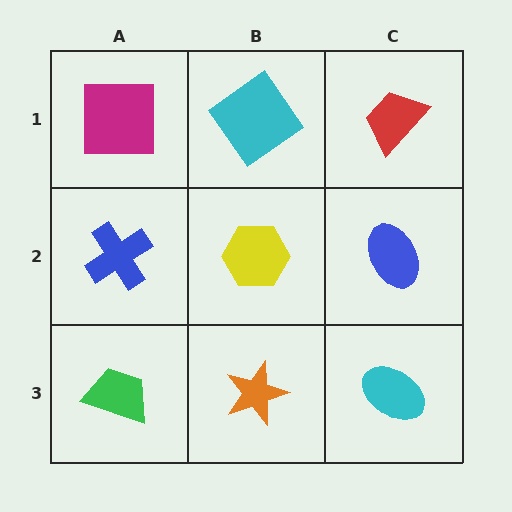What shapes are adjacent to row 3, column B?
A yellow hexagon (row 2, column B), a green trapezoid (row 3, column A), a cyan ellipse (row 3, column C).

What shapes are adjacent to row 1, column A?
A blue cross (row 2, column A), a cyan diamond (row 1, column B).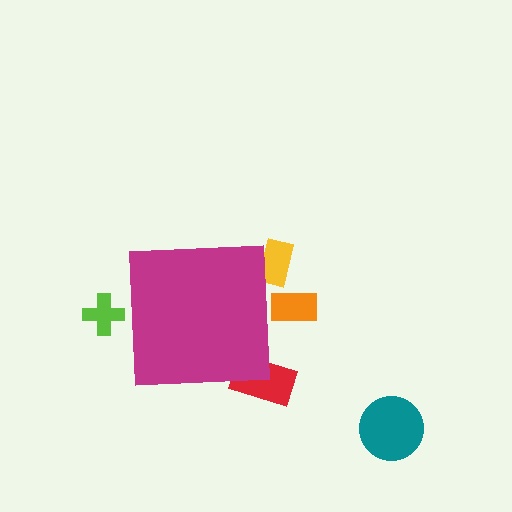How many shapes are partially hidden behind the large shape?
4 shapes are partially hidden.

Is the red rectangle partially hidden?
Yes, the red rectangle is partially hidden behind the magenta square.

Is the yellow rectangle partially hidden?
Yes, the yellow rectangle is partially hidden behind the magenta square.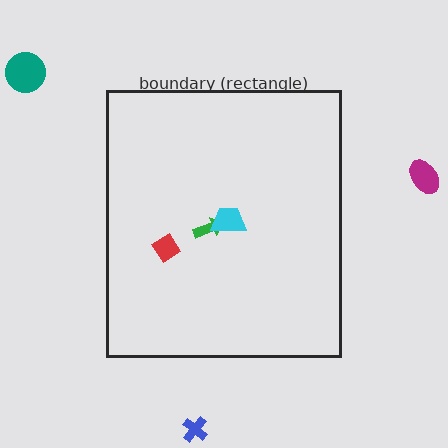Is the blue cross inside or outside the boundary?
Outside.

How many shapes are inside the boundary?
3 inside, 3 outside.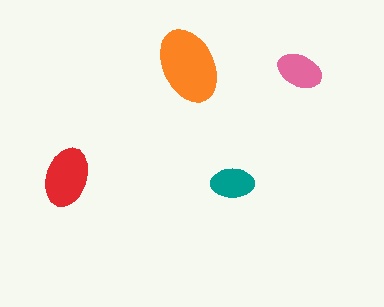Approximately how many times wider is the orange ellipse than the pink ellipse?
About 1.5 times wider.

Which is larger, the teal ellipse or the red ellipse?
The red one.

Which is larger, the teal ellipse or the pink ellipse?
The pink one.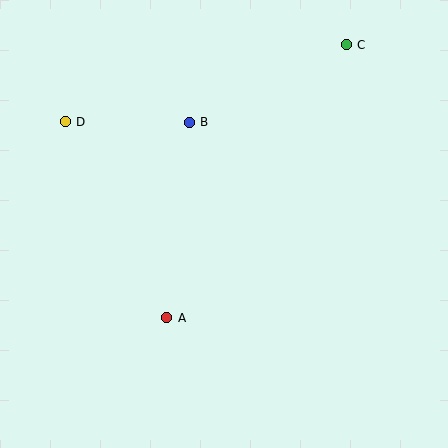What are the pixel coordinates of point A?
Point A is at (167, 318).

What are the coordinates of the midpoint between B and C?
The midpoint between B and C is at (268, 84).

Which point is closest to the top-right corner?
Point C is closest to the top-right corner.